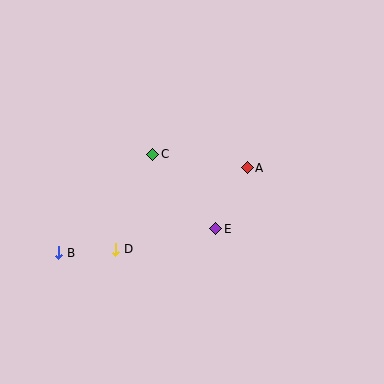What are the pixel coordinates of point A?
Point A is at (247, 168).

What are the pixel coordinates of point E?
Point E is at (216, 229).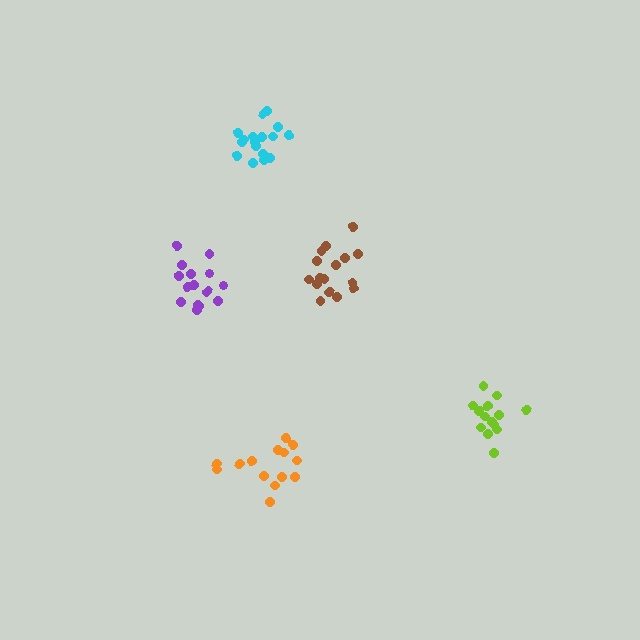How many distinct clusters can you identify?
There are 5 distinct clusters.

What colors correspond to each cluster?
The clusters are colored: lime, brown, cyan, orange, purple.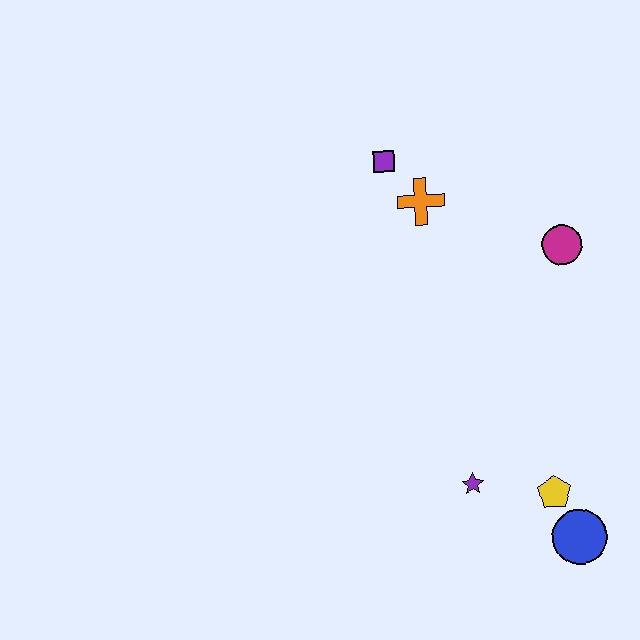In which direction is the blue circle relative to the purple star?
The blue circle is to the right of the purple star.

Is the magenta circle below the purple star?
No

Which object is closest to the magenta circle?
The orange cross is closest to the magenta circle.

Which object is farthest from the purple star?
The purple square is farthest from the purple star.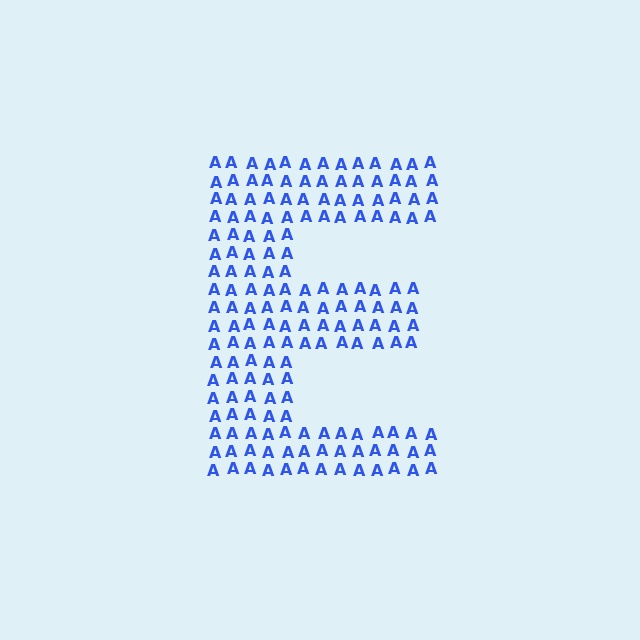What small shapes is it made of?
It is made of small letter A's.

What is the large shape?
The large shape is the letter E.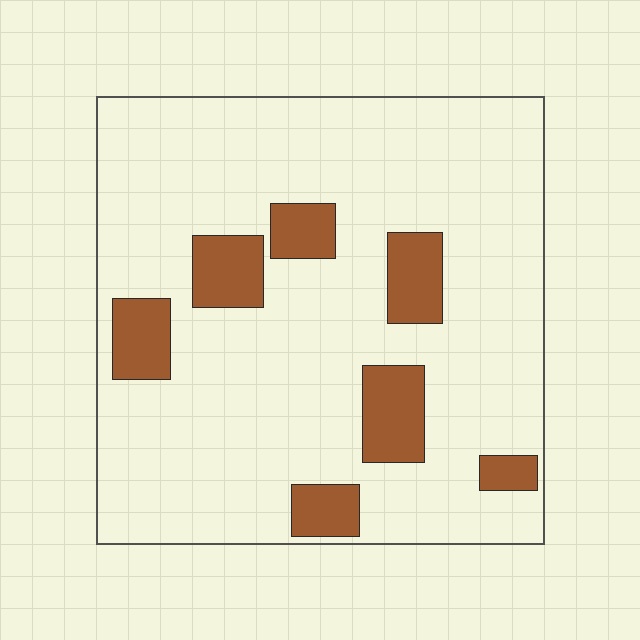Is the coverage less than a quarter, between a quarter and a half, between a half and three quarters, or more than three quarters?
Less than a quarter.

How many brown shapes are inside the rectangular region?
7.